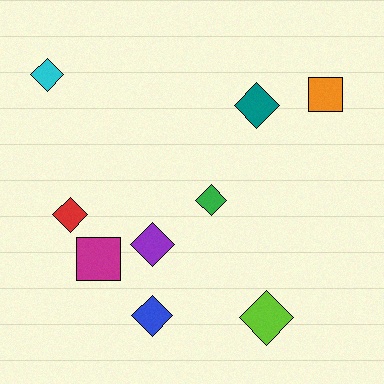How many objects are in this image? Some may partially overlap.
There are 9 objects.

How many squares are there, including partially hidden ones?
There are 2 squares.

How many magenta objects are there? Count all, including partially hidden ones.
There is 1 magenta object.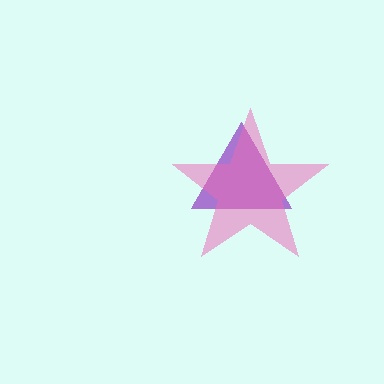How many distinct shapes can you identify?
There are 2 distinct shapes: a purple triangle, a pink star.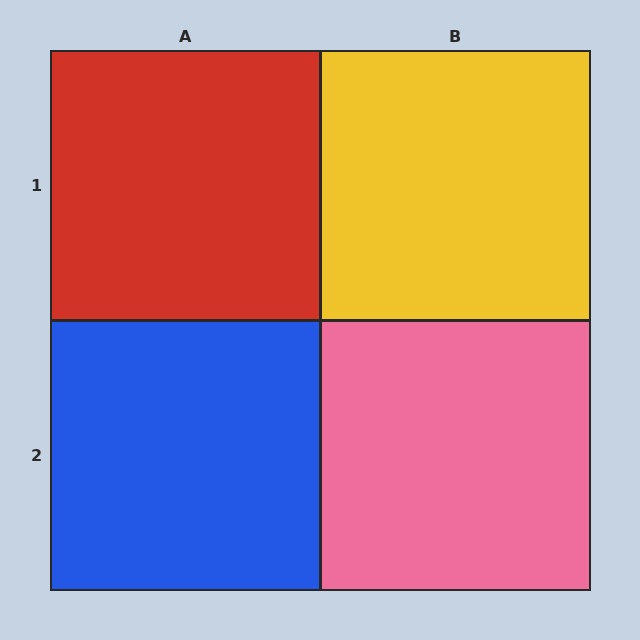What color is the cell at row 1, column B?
Yellow.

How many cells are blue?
1 cell is blue.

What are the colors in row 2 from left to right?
Blue, pink.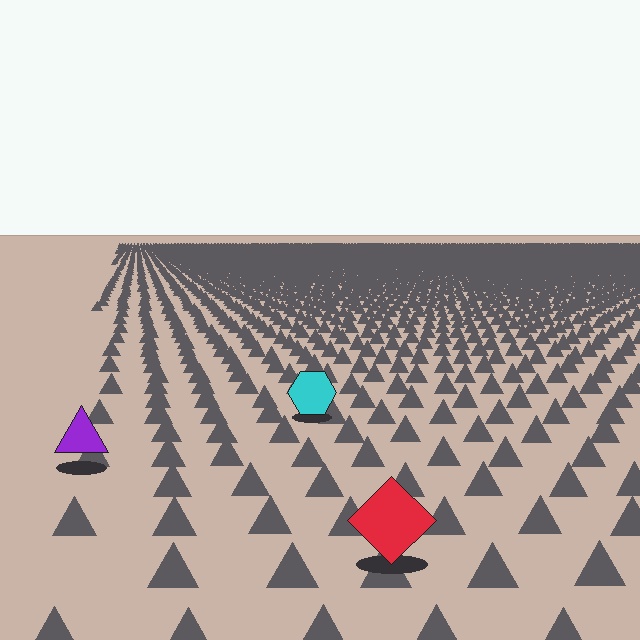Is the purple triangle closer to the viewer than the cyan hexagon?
Yes. The purple triangle is closer — you can tell from the texture gradient: the ground texture is coarser near it.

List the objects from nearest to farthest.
From nearest to farthest: the red diamond, the purple triangle, the cyan hexagon.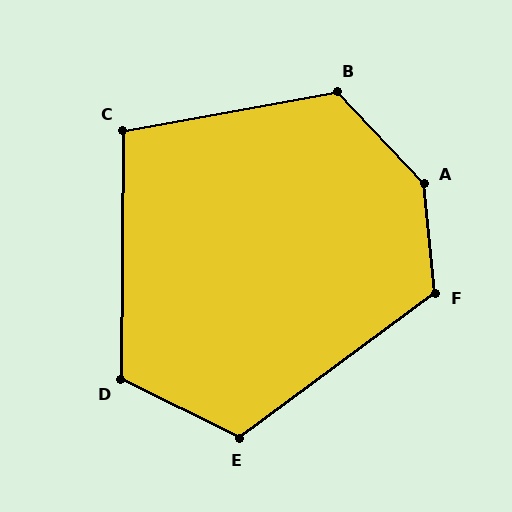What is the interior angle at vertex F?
Approximately 121 degrees (obtuse).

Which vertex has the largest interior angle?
A, at approximately 142 degrees.